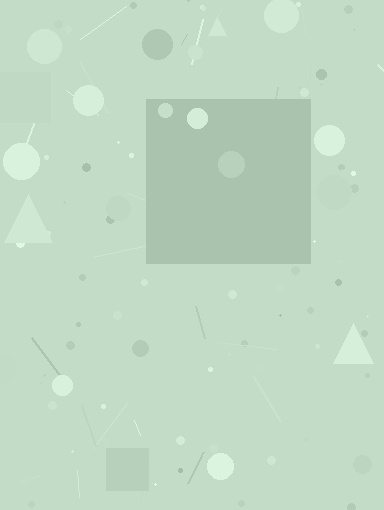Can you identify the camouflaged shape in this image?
The camouflaged shape is a square.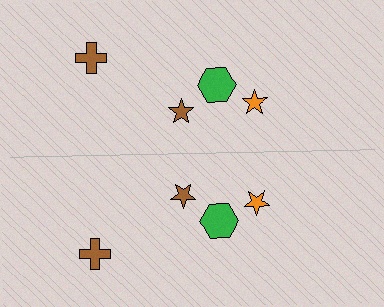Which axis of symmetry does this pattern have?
The pattern has a horizontal axis of symmetry running through the center of the image.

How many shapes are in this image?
There are 8 shapes in this image.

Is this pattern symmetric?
Yes, this pattern has bilateral (reflection) symmetry.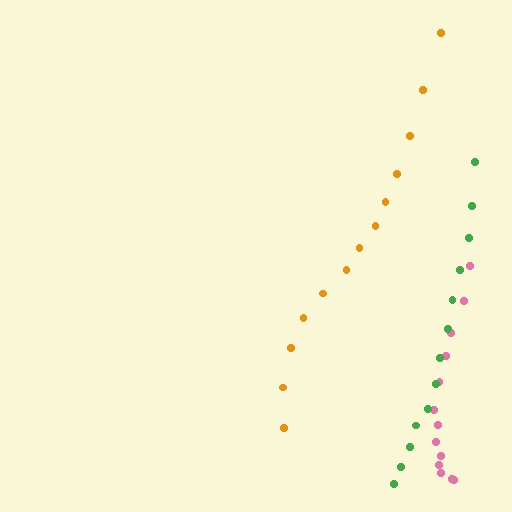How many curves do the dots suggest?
There are 3 distinct paths.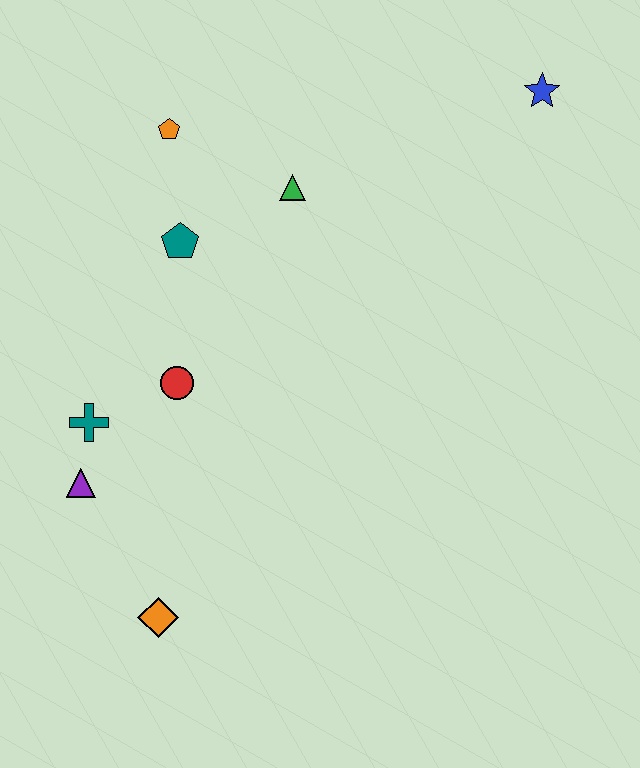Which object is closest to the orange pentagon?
The teal pentagon is closest to the orange pentagon.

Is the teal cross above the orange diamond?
Yes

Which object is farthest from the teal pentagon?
The blue star is farthest from the teal pentagon.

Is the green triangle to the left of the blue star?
Yes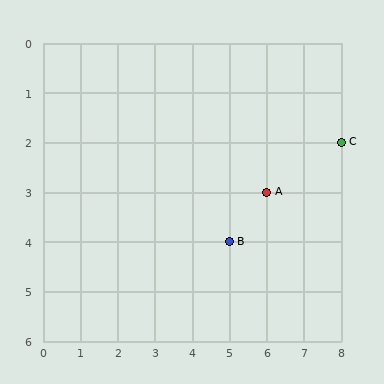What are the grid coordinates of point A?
Point A is at grid coordinates (6, 3).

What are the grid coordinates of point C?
Point C is at grid coordinates (8, 2).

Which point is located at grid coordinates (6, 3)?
Point A is at (6, 3).